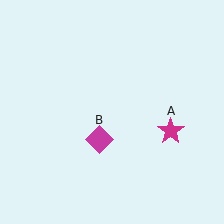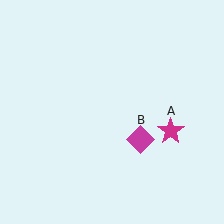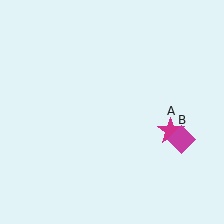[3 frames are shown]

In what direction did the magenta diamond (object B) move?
The magenta diamond (object B) moved right.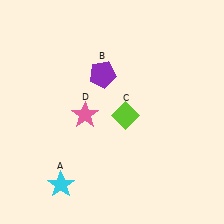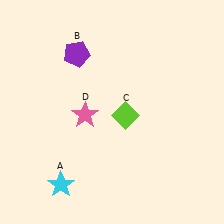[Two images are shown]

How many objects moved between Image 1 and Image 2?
1 object moved between the two images.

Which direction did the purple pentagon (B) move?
The purple pentagon (B) moved left.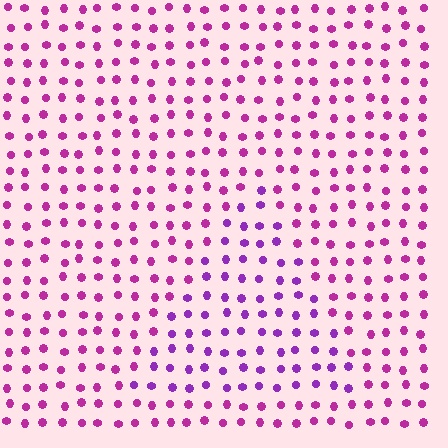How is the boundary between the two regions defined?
The boundary is defined purely by a slight shift in hue (about 29 degrees). Spacing, size, and orientation are identical on both sides.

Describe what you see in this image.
The image is filled with small magenta elements in a uniform arrangement. A triangle-shaped region is visible where the elements are tinted to a slightly different hue, forming a subtle color boundary.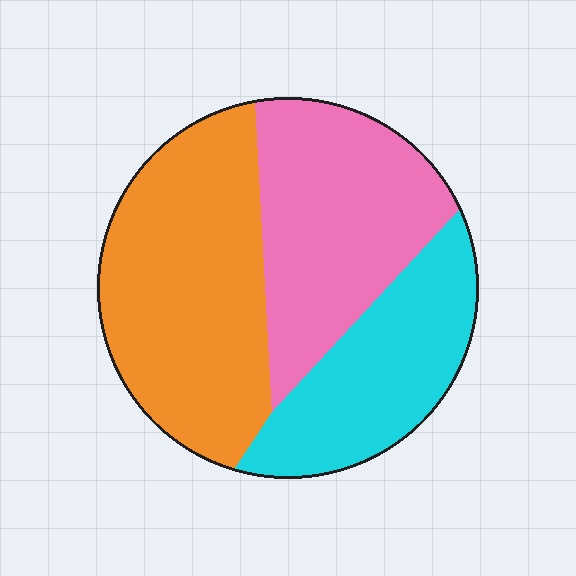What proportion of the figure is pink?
Pink covers about 35% of the figure.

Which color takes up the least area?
Cyan, at roughly 25%.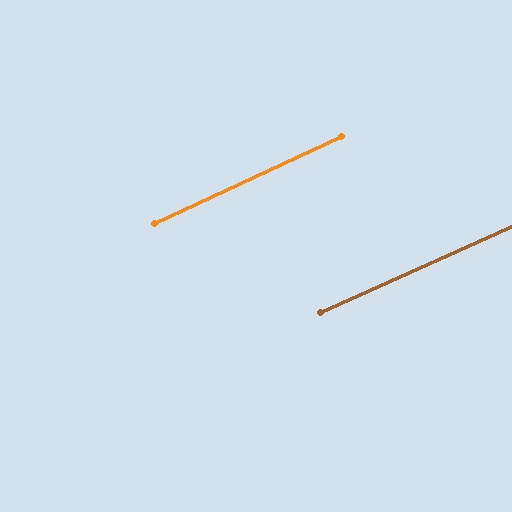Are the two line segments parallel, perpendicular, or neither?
Parallel — their directions differ by only 0.7°.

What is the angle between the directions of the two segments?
Approximately 1 degree.